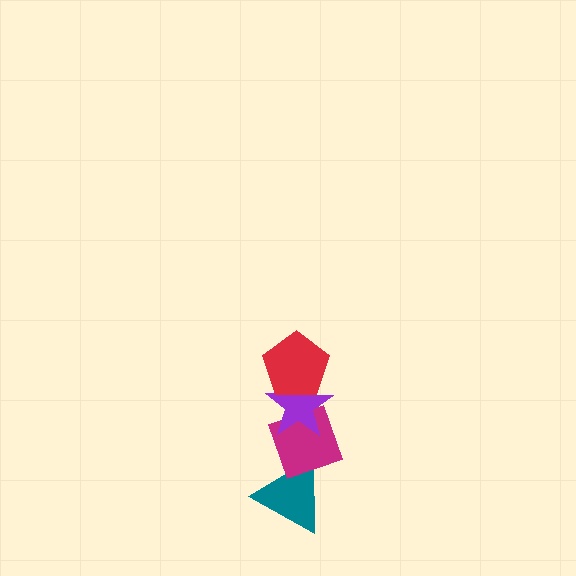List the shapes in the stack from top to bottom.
From top to bottom: the red pentagon, the purple star, the magenta diamond, the teal triangle.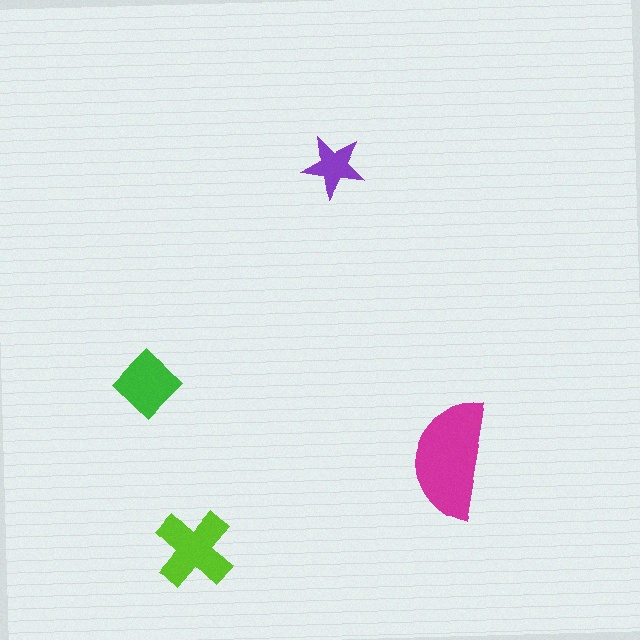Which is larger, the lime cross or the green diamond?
The lime cross.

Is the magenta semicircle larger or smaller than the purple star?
Larger.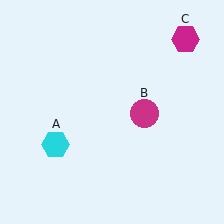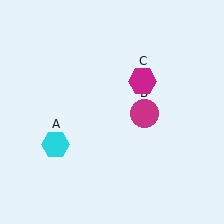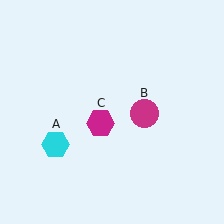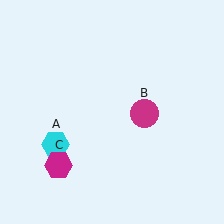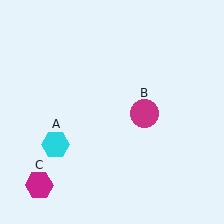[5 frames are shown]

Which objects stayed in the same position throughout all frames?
Cyan hexagon (object A) and magenta circle (object B) remained stationary.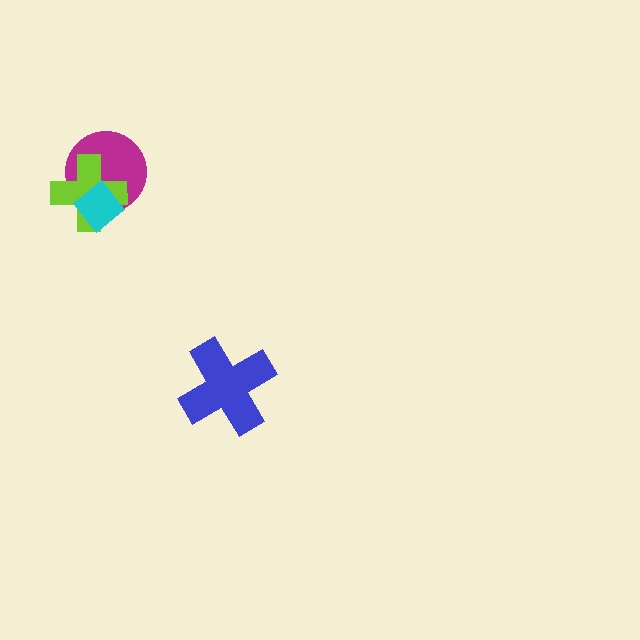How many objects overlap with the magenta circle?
2 objects overlap with the magenta circle.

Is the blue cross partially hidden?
No, no other shape covers it.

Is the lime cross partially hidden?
Yes, it is partially covered by another shape.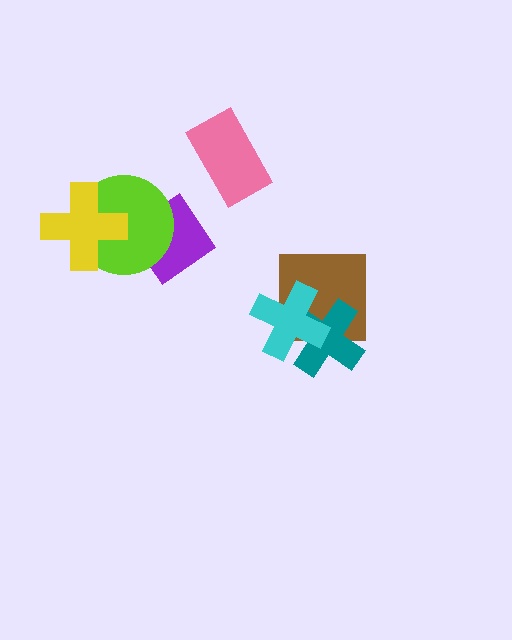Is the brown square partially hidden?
Yes, it is partially covered by another shape.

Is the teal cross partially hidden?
Yes, it is partially covered by another shape.